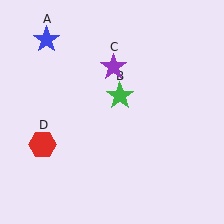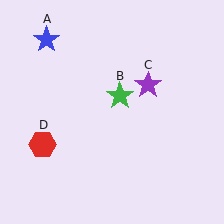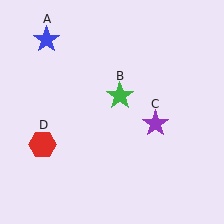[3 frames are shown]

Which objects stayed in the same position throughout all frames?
Blue star (object A) and green star (object B) and red hexagon (object D) remained stationary.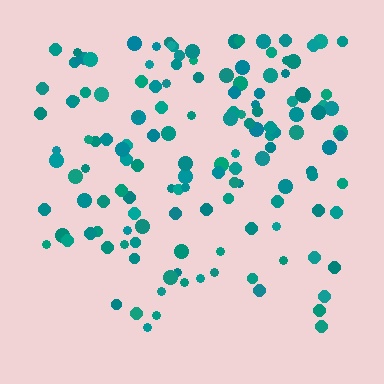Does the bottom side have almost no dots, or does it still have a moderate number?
Still a moderate number, just noticeably fewer than the top.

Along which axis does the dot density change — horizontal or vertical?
Vertical.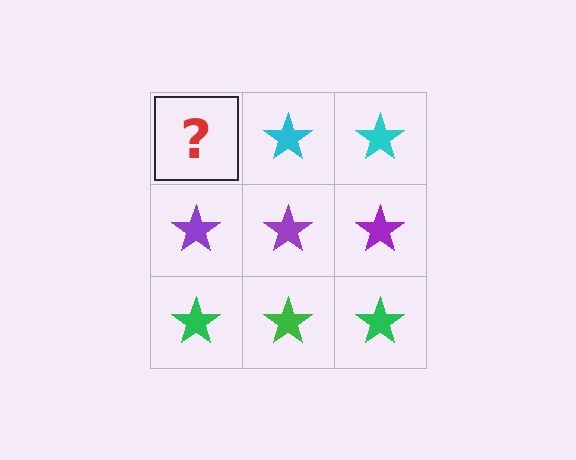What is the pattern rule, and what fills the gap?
The rule is that each row has a consistent color. The gap should be filled with a cyan star.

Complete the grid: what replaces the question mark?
The question mark should be replaced with a cyan star.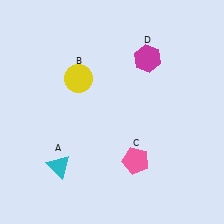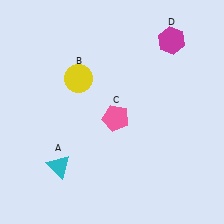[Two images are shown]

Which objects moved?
The objects that moved are: the pink pentagon (C), the magenta hexagon (D).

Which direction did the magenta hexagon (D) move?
The magenta hexagon (D) moved right.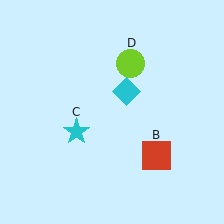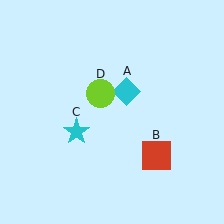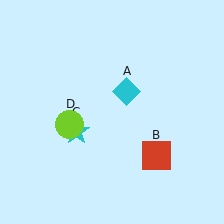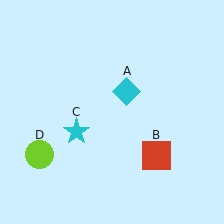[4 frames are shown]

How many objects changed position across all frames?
1 object changed position: lime circle (object D).